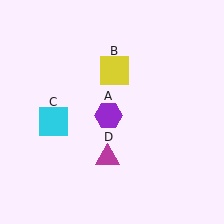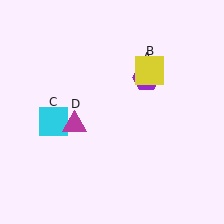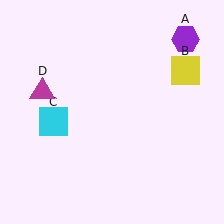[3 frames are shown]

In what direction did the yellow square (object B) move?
The yellow square (object B) moved right.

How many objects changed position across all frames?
3 objects changed position: purple hexagon (object A), yellow square (object B), magenta triangle (object D).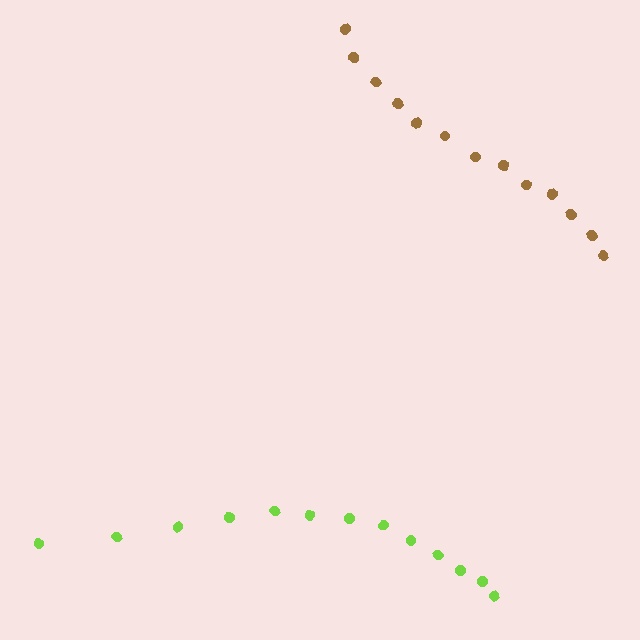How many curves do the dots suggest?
There are 2 distinct paths.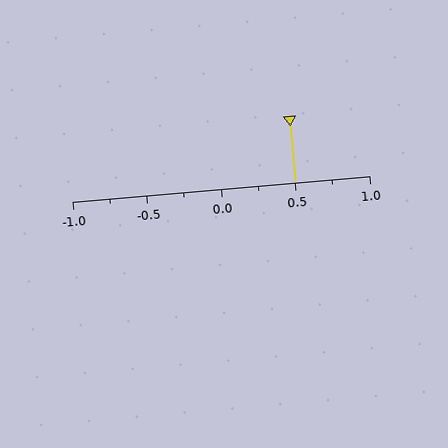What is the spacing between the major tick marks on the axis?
The major ticks are spaced 0.5 apart.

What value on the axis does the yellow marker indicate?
The marker indicates approximately 0.5.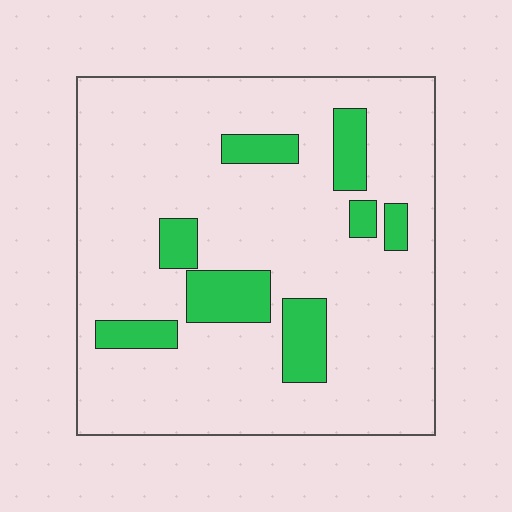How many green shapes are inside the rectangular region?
8.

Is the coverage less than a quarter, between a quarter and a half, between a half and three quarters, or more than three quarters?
Less than a quarter.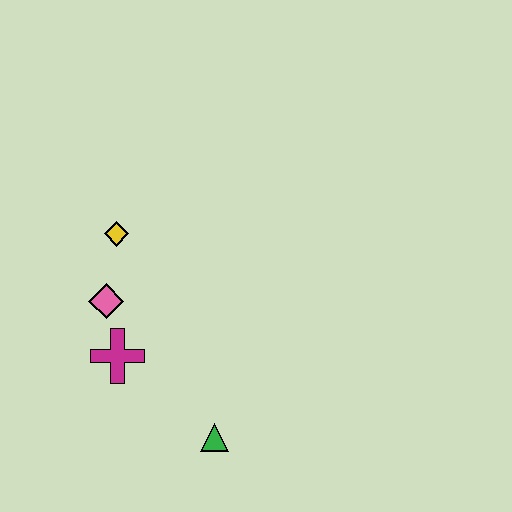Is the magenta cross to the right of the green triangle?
No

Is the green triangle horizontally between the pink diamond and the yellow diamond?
No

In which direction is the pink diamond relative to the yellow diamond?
The pink diamond is below the yellow diamond.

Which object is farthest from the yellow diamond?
The green triangle is farthest from the yellow diamond.